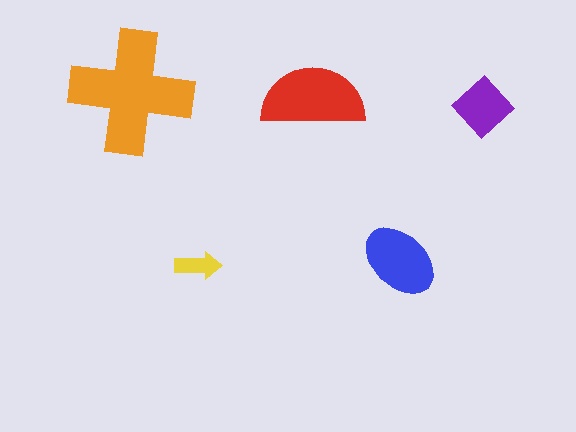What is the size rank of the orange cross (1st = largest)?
1st.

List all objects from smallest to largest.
The yellow arrow, the purple diamond, the blue ellipse, the red semicircle, the orange cross.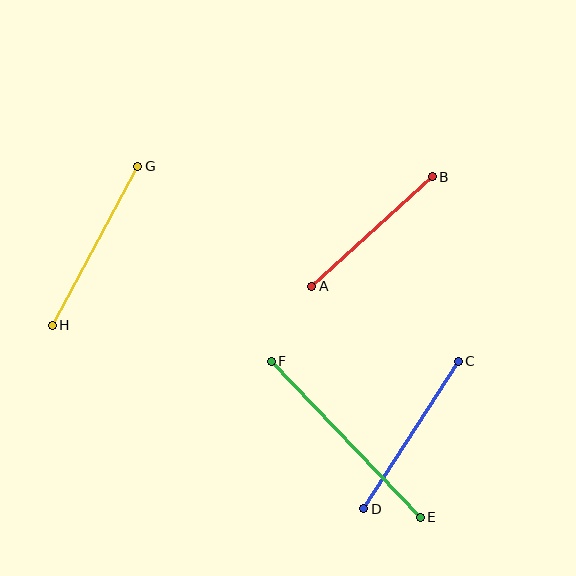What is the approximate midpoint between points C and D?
The midpoint is at approximately (411, 435) pixels.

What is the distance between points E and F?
The distance is approximately 216 pixels.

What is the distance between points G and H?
The distance is approximately 181 pixels.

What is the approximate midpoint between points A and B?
The midpoint is at approximately (372, 231) pixels.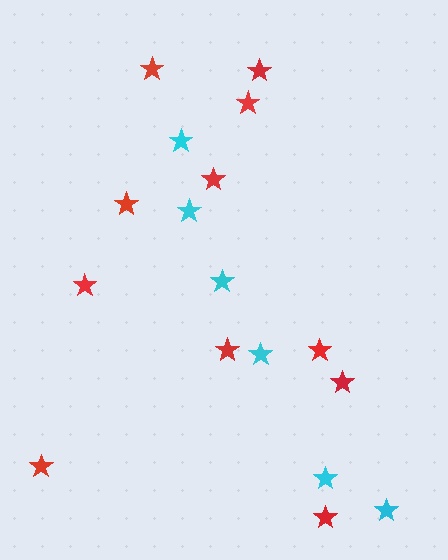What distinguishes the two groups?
There are 2 groups: one group of red stars (11) and one group of cyan stars (6).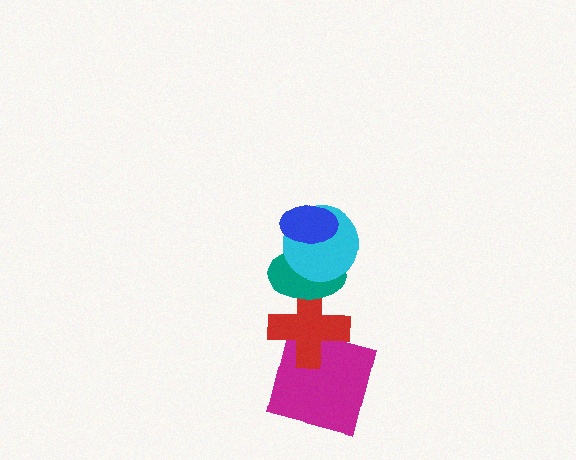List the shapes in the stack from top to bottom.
From top to bottom: the blue ellipse, the cyan circle, the teal ellipse, the red cross, the magenta square.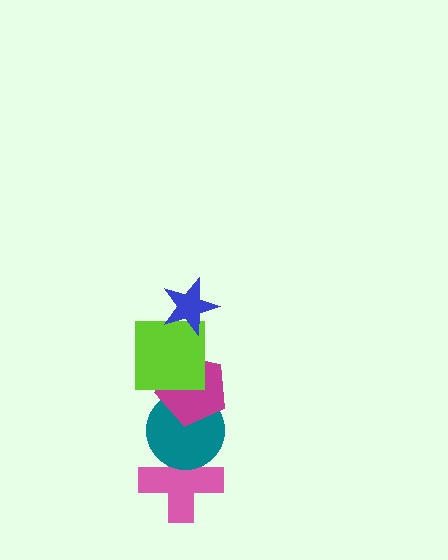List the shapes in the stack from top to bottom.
From top to bottom: the blue star, the lime square, the magenta pentagon, the teal circle, the pink cross.